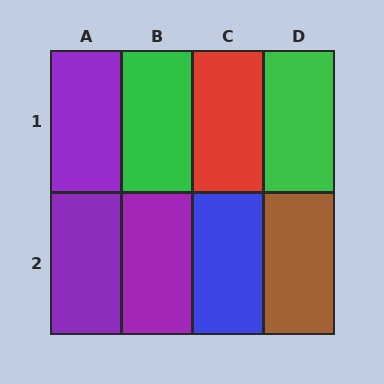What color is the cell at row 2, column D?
Brown.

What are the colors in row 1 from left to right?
Purple, green, red, green.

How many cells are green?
2 cells are green.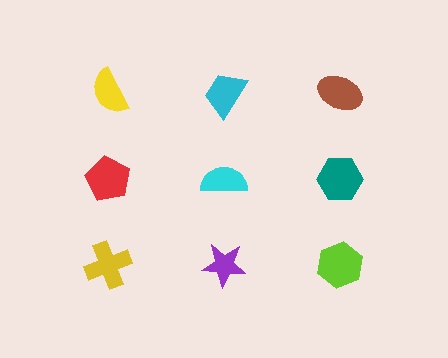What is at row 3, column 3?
A lime hexagon.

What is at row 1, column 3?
A brown ellipse.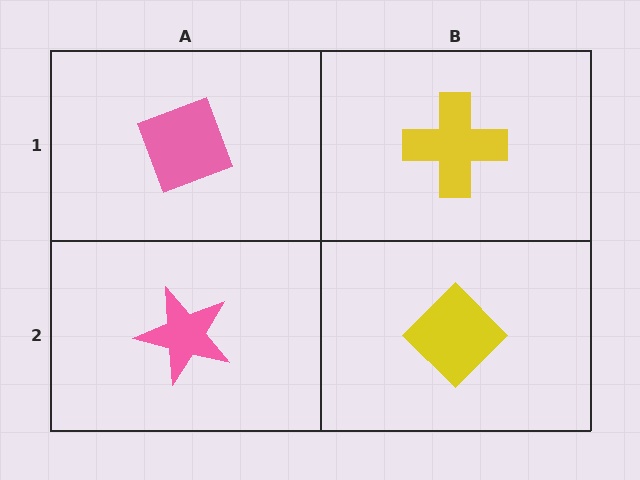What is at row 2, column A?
A pink star.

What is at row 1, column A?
A pink diamond.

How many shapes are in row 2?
2 shapes.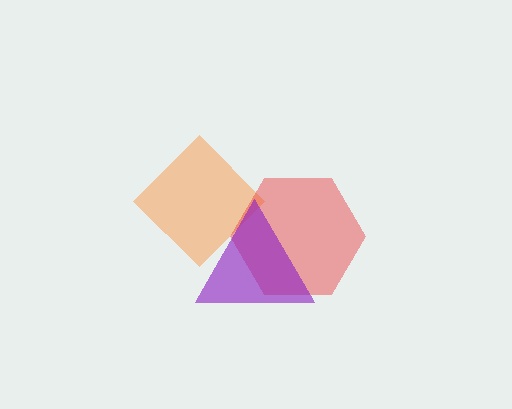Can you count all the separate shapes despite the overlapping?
Yes, there are 3 separate shapes.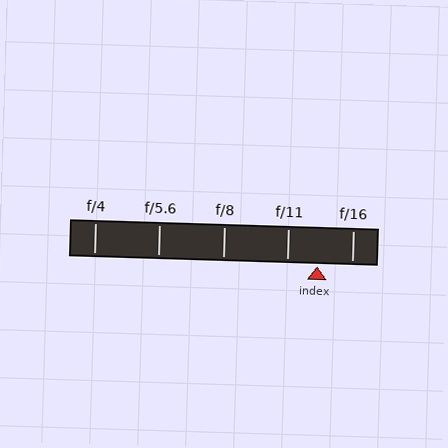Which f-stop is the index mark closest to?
The index mark is closest to f/11.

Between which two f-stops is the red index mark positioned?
The index mark is between f/11 and f/16.